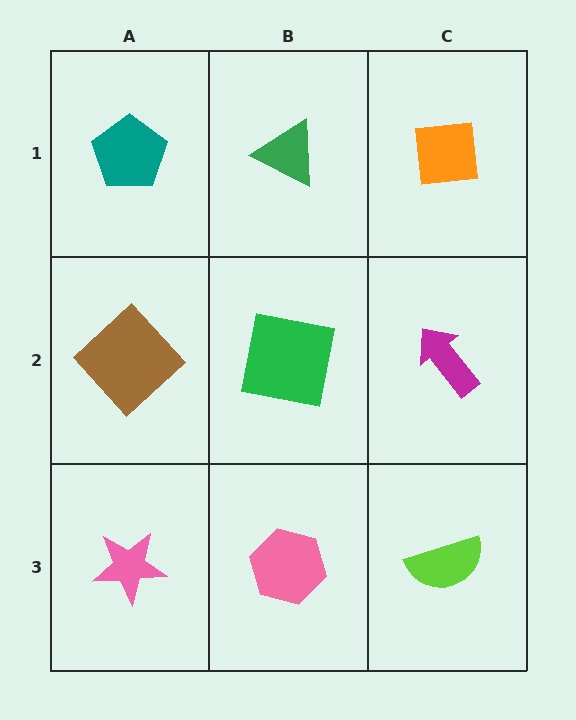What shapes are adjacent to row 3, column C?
A magenta arrow (row 2, column C), a pink hexagon (row 3, column B).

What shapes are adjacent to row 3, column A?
A brown diamond (row 2, column A), a pink hexagon (row 3, column B).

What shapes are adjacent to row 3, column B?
A green square (row 2, column B), a pink star (row 3, column A), a lime semicircle (row 3, column C).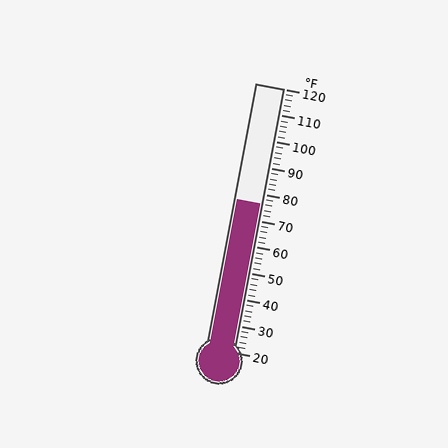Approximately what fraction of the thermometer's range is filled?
The thermometer is filled to approximately 55% of its range.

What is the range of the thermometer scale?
The thermometer scale ranges from 20°F to 120°F.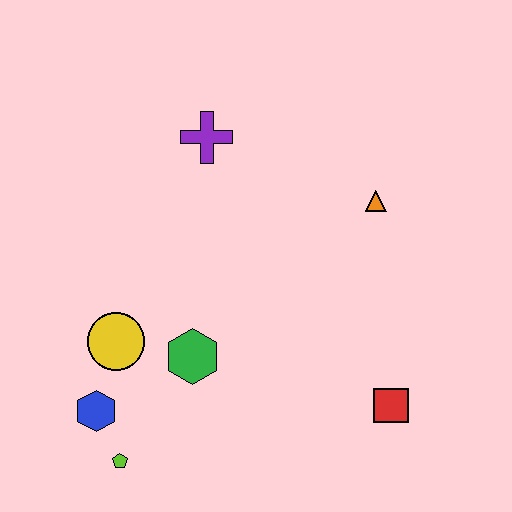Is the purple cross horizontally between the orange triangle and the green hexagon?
Yes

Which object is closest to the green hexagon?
The yellow circle is closest to the green hexagon.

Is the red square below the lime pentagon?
No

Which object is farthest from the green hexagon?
The orange triangle is farthest from the green hexagon.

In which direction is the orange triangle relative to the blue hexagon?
The orange triangle is to the right of the blue hexagon.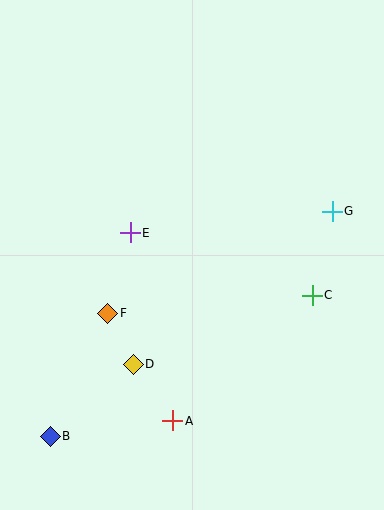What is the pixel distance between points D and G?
The distance between D and G is 251 pixels.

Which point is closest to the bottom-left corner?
Point B is closest to the bottom-left corner.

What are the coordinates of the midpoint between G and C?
The midpoint between G and C is at (322, 253).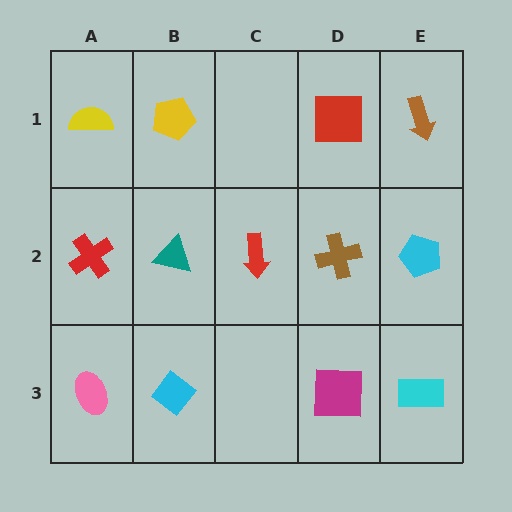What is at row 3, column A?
A pink ellipse.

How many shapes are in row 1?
4 shapes.